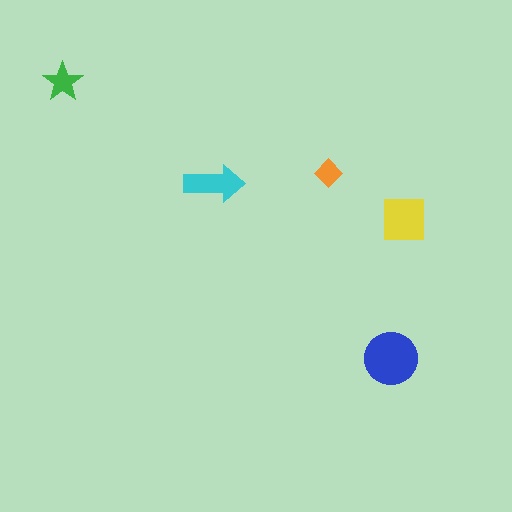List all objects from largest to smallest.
The blue circle, the yellow square, the cyan arrow, the green star, the orange diamond.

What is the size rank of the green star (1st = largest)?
4th.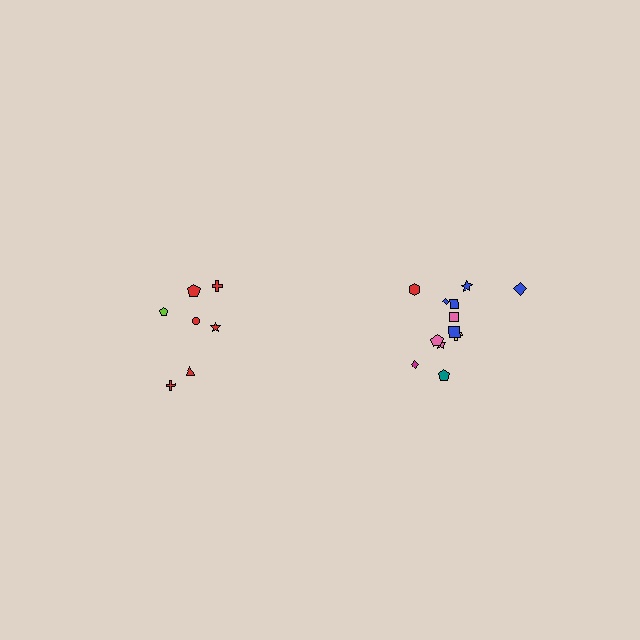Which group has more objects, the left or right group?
The right group.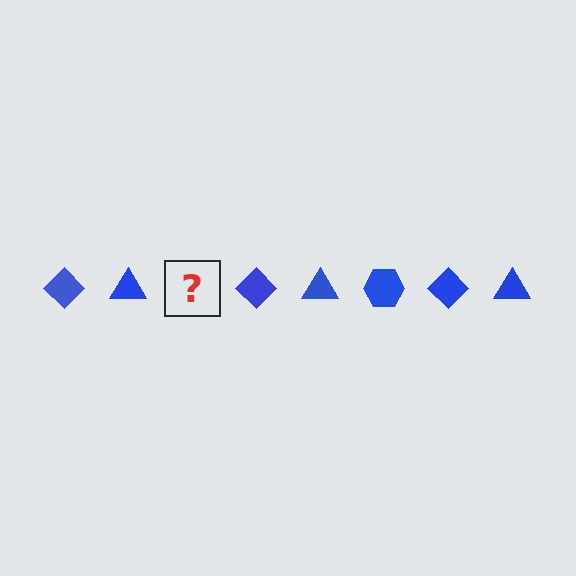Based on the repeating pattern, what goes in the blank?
The blank should be a blue hexagon.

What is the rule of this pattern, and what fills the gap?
The rule is that the pattern cycles through diamond, triangle, hexagon shapes in blue. The gap should be filled with a blue hexagon.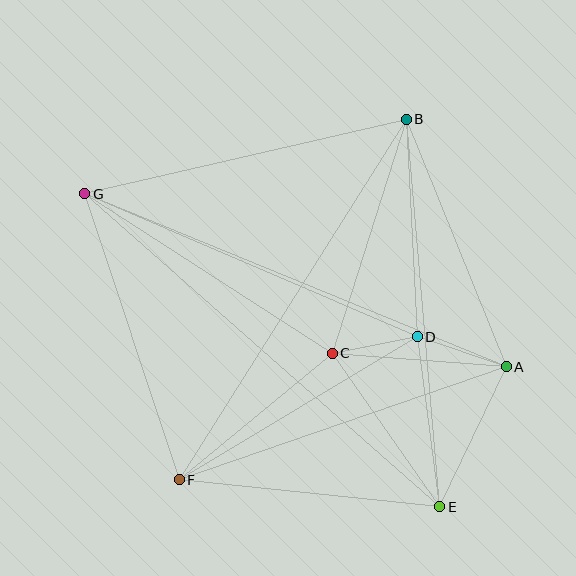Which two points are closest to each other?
Points C and D are closest to each other.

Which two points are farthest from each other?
Points E and G are farthest from each other.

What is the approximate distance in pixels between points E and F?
The distance between E and F is approximately 262 pixels.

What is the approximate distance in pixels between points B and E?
The distance between B and E is approximately 389 pixels.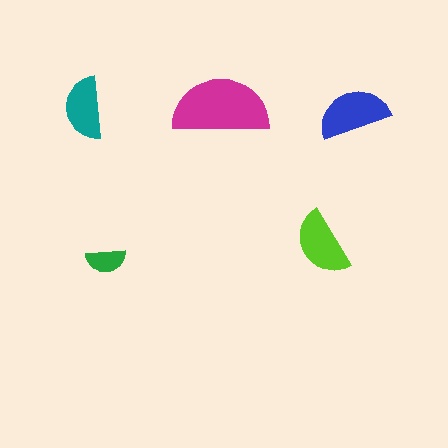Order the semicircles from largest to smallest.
the magenta one, the blue one, the lime one, the teal one, the green one.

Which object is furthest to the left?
The teal semicircle is leftmost.